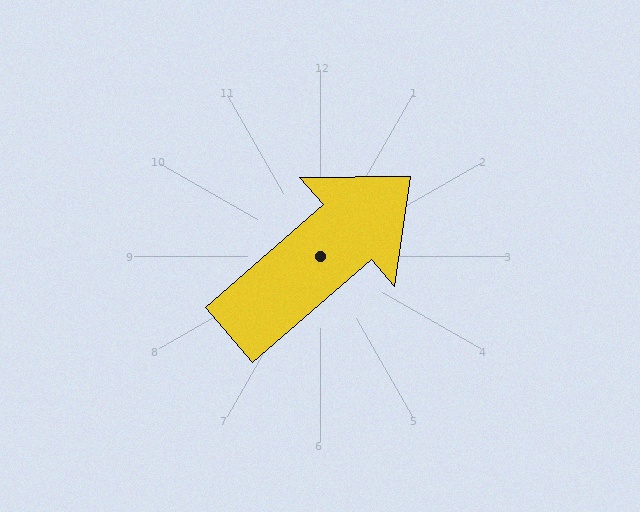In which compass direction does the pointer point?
Northeast.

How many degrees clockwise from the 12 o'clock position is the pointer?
Approximately 49 degrees.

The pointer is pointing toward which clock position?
Roughly 2 o'clock.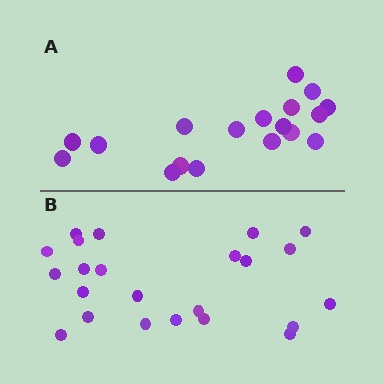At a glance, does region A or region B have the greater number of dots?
Region B (the bottom region) has more dots.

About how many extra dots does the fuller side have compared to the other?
Region B has about 5 more dots than region A.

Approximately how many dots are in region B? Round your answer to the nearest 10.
About 20 dots. (The exact count is 23, which rounds to 20.)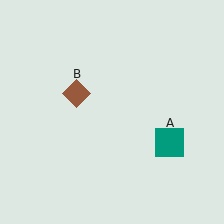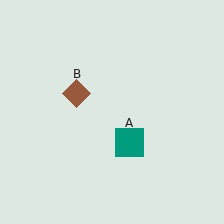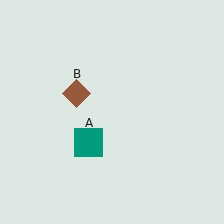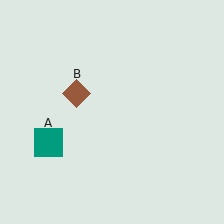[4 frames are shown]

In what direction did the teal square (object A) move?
The teal square (object A) moved left.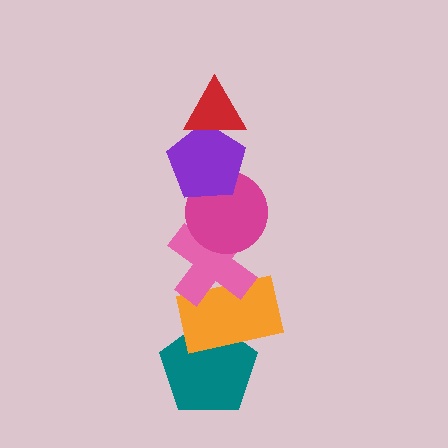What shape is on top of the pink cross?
The magenta circle is on top of the pink cross.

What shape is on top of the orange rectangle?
The pink cross is on top of the orange rectangle.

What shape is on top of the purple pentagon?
The red triangle is on top of the purple pentagon.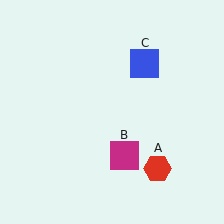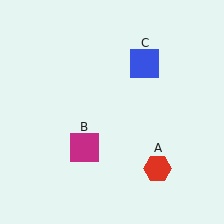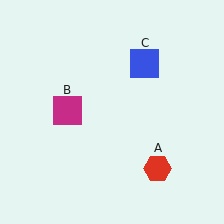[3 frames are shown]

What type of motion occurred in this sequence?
The magenta square (object B) rotated clockwise around the center of the scene.